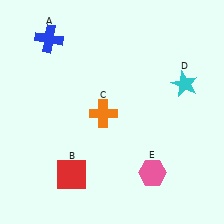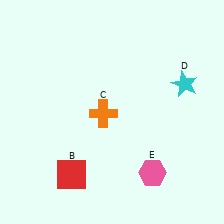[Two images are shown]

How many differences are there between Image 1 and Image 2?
There is 1 difference between the two images.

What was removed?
The blue cross (A) was removed in Image 2.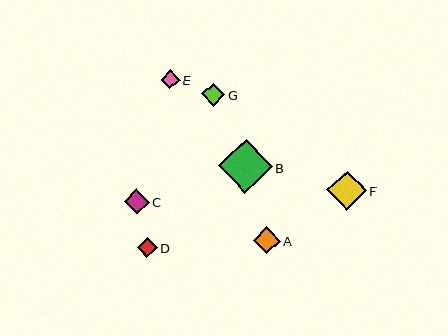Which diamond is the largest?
Diamond B is the largest with a size of approximately 54 pixels.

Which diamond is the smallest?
Diamond E is the smallest with a size of approximately 19 pixels.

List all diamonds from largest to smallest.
From largest to smallest: B, F, A, C, G, D, E.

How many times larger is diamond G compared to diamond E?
Diamond G is approximately 1.2 times the size of diamond E.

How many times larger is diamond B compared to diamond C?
Diamond B is approximately 2.2 times the size of diamond C.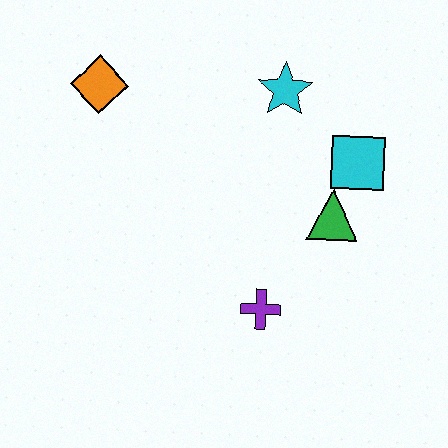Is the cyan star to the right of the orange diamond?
Yes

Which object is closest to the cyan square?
The green triangle is closest to the cyan square.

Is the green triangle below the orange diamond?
Yes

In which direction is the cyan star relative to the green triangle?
The cyan star is above the green triangle.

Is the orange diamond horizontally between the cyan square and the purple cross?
No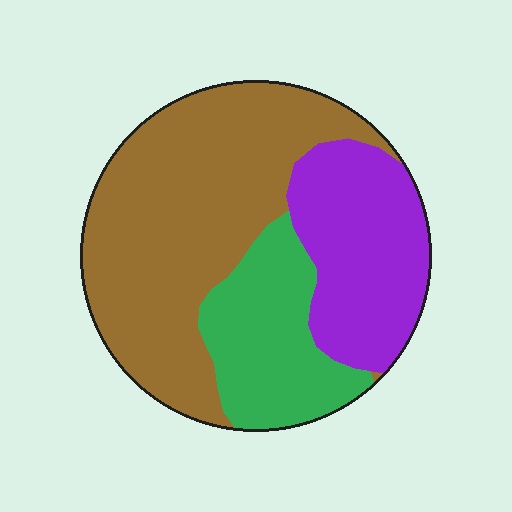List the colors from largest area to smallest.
From largest to smallest: brown, purple, green.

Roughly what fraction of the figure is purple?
Purple takes up between a sixth and a third of the figure.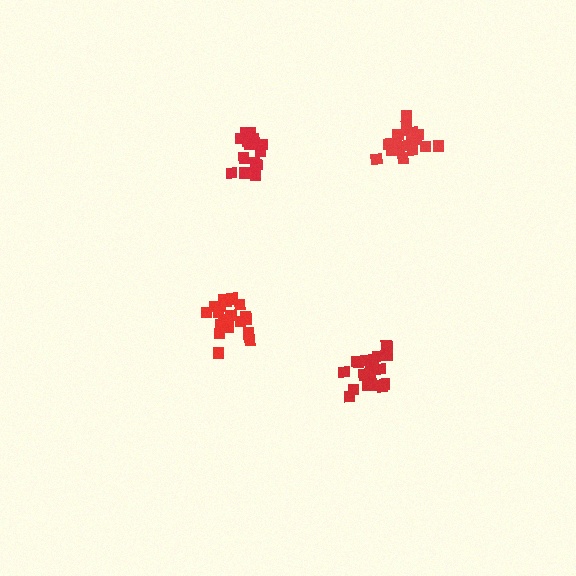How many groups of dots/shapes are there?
There are 4 groups.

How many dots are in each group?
Group 1: 20 dots, Group 2: 19 dots, Group 3: 16 dots, Group 4: 20 dots (75 total).